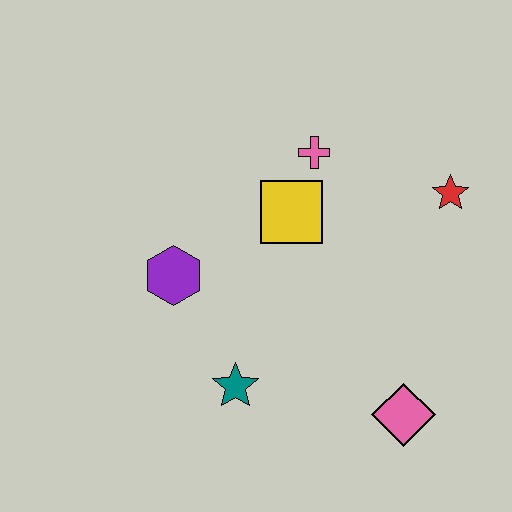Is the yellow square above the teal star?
Yes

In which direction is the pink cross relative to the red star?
The pink cross is to the left of the red star.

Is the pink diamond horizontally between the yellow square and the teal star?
No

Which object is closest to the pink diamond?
The teal star is closest to the pink diamond.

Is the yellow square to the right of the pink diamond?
No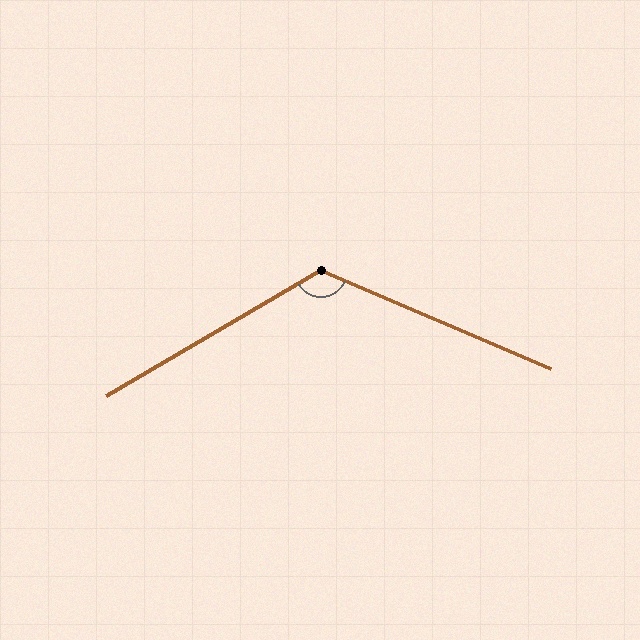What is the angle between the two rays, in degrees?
Approximately 127 degrees.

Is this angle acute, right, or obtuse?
It is obtuse.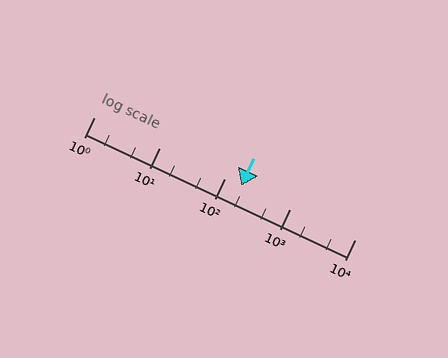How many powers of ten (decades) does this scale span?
The scale spans 4 decades, from 1 to 10000.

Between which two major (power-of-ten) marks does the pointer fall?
The pointer is between 100 and 1000.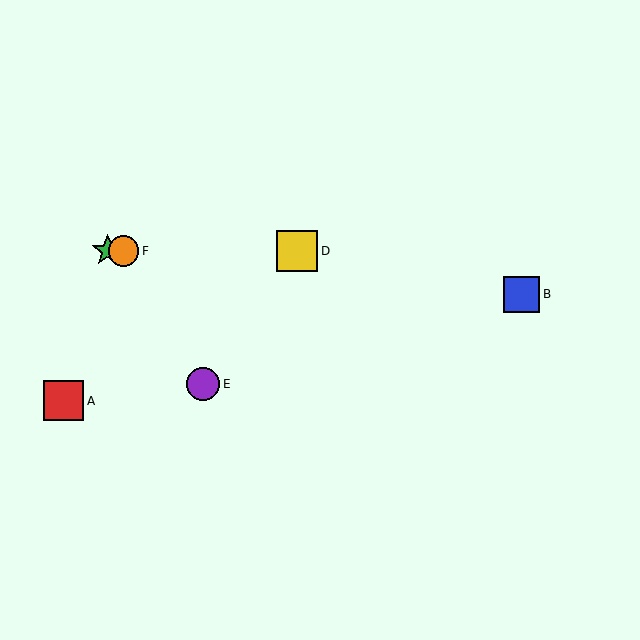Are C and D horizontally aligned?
Yes, both are at y≈251.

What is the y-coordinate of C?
Object C is at y≈251.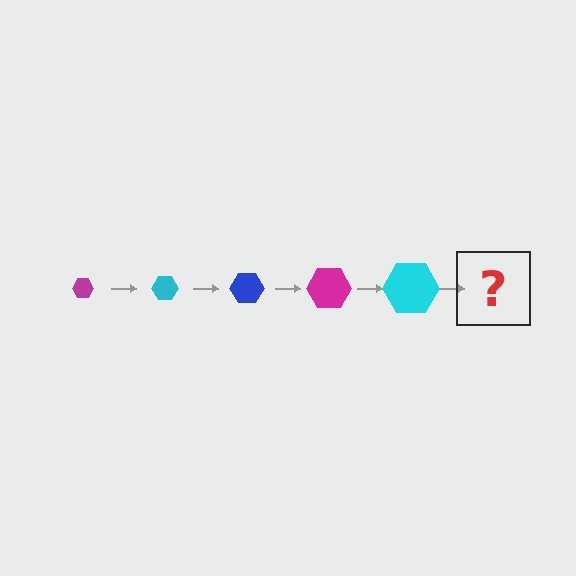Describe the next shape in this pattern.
It should be a blue hexagon, larger than the previous one.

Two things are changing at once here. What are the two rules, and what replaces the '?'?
The two rules are that the hexagon grows larger each step and the color cycles through magenta, cyan, and blue. The '?' should be a blue hexagon, larger than the previous one.